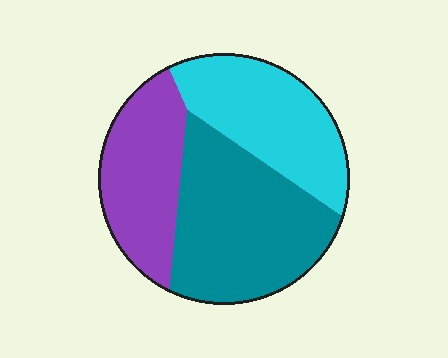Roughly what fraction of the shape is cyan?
Cyan covers about 30% of the shape.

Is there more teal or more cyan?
Teal.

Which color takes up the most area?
Teal, at roughly 40%.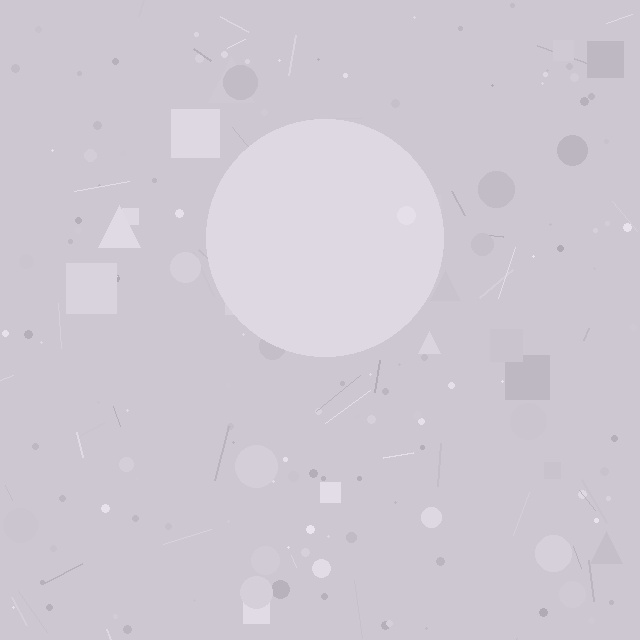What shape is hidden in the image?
A circle is hidden in the image.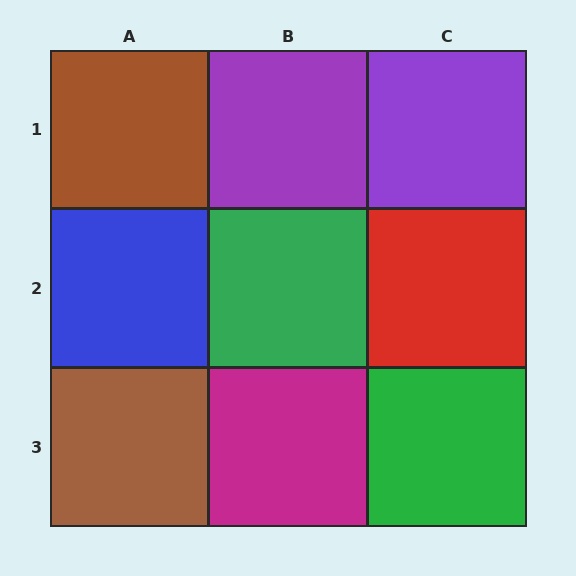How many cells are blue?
1 cell is blue.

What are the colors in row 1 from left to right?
Brown, purple, purple.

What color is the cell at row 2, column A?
Blue.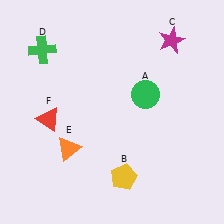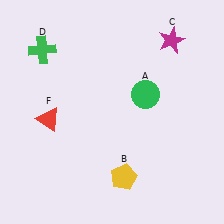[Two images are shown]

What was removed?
The orange triangle (E) was removed in Image 2.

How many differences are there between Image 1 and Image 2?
There is 1 difference between the two images.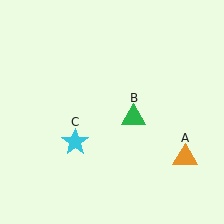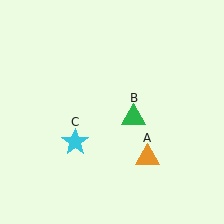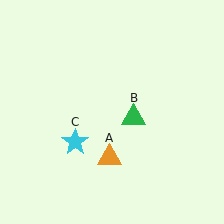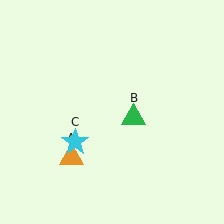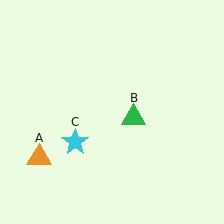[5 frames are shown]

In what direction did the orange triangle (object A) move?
The orange triangle (object A) moved left.